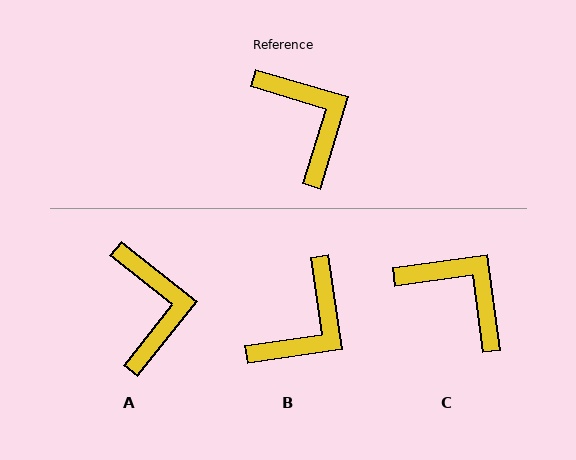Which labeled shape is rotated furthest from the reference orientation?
B, about 65 degrees away.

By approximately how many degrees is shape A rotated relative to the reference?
Approximately 21 degrees clockwise.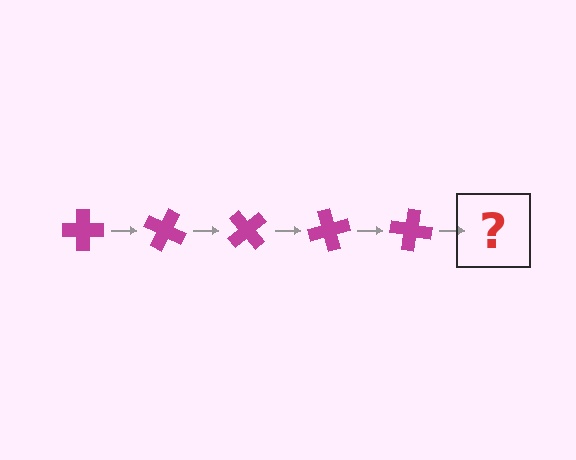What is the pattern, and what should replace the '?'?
The pattern is that the cross rotates 25 degrees each step. The '?' should be a magenta cross rotated 125 degrees.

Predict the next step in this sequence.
The next step is a magenta cross rotated 125 degrees.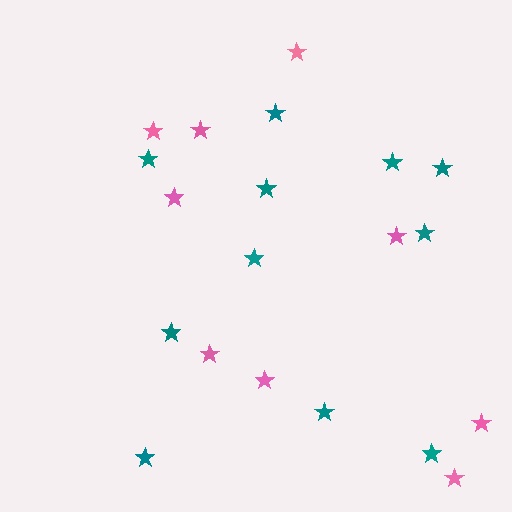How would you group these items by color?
There are 2 groups: one group of pink stars (9) and one group of teal stars (11).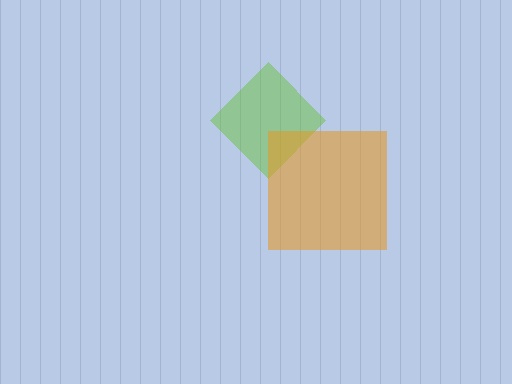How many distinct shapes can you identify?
There are 2 distinct shapes: a lime diamond, an orange square.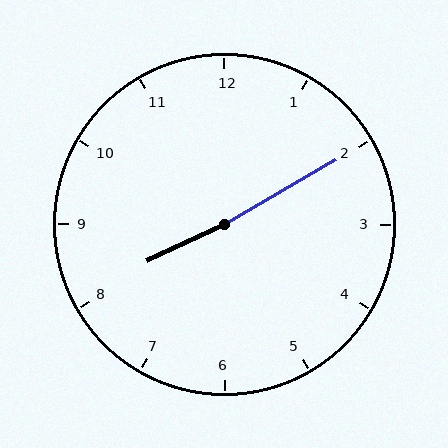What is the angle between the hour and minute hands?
Approximately 175 degrees.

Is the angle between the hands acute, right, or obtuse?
It is obtuse.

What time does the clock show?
8:10.